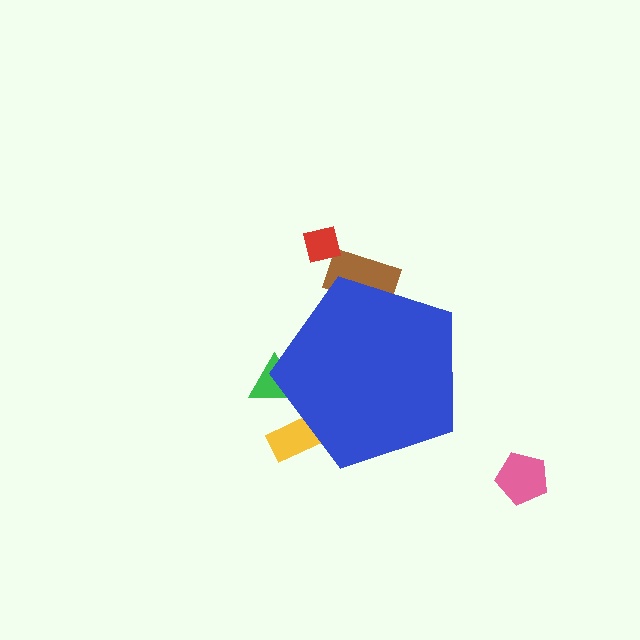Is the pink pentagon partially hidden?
No, the pink pentagon is fully visible.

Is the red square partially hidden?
No, the red square is fully visible.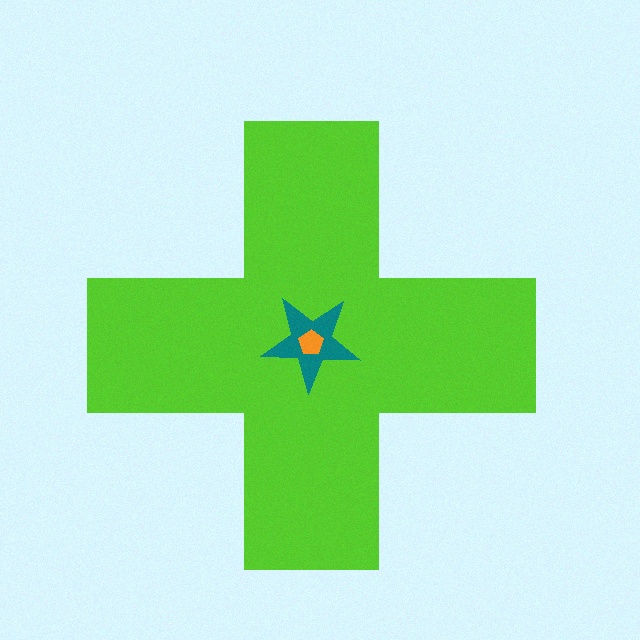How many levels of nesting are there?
3.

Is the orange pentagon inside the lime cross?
Yes.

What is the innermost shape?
The orange pentagon.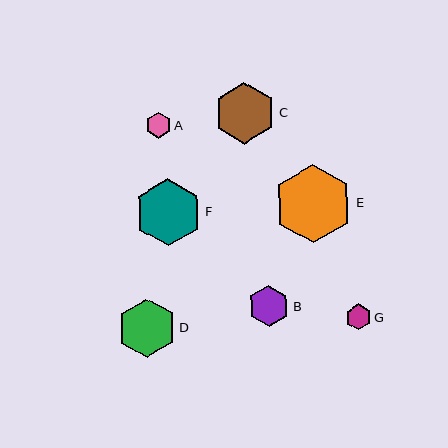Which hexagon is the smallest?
Hexagon G is the smallest with a size of approximately 26 pixels.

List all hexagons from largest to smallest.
From largest to smallest: E, F, C, D, B, A, G.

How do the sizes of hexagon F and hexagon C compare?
Hexagon F and hexagon C are approximately the same size.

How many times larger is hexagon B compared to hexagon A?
Hexagon B is approximately 1.6 times the size of hexagon A.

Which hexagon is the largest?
Hexagon E is the largest with a size of approximately 78 pixels.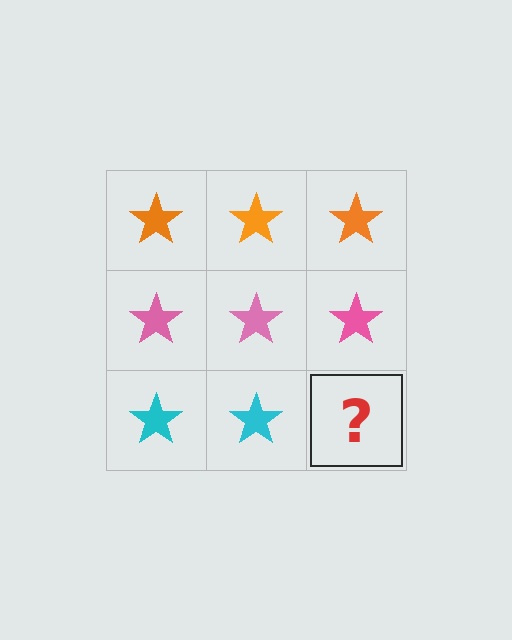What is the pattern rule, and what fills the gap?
The rule is that each row has a consistent color. The gap should be filled with a cyan star.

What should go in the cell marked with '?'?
The missing cell should contain a cyan star.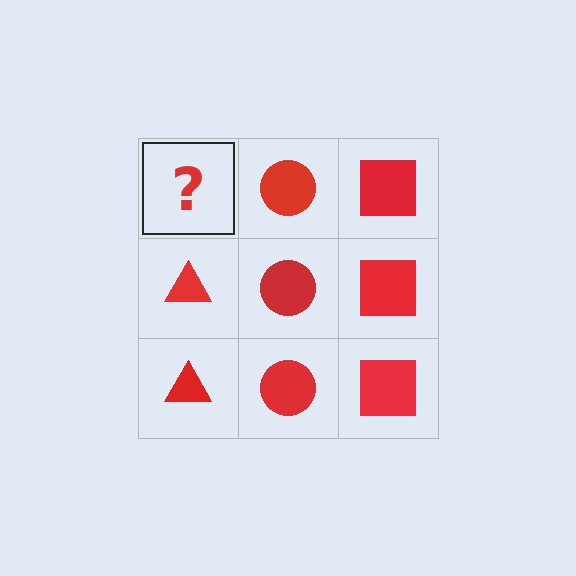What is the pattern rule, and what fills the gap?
The rule is that each column has a consistent shape. The gap should be filled with a red triangle.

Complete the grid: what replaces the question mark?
The question mark should be replaced with a red triangle.